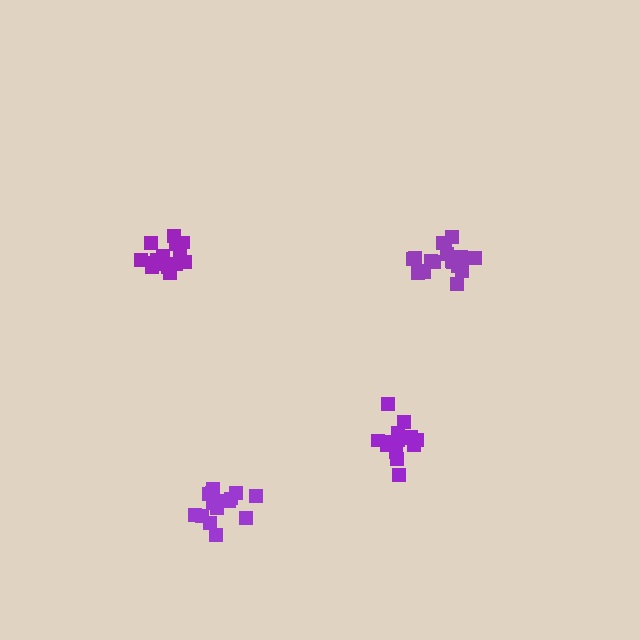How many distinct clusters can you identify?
There are 4 distinct clusters.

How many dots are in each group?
Group 1: 15 dots, Group 2: 16 dots, Group 3: 14 dots, Group 4: 18 dots (63 total).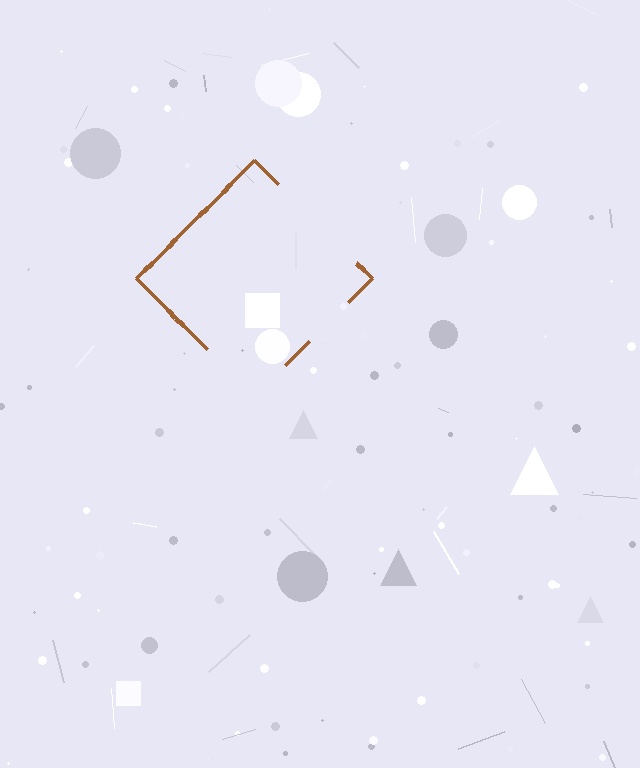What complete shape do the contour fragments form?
The contour fragments form a diamond.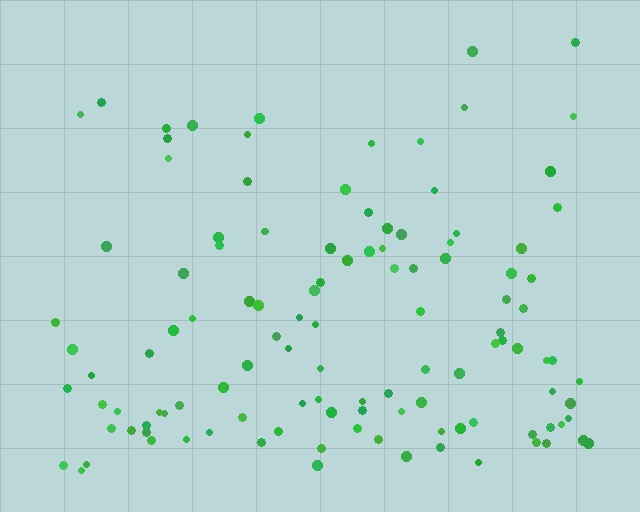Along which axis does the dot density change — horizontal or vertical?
Vertical.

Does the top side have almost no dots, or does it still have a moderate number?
Still a moderate number, just noticeably fewer than the bottom.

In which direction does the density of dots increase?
From top to bottom, with the bottom side densest.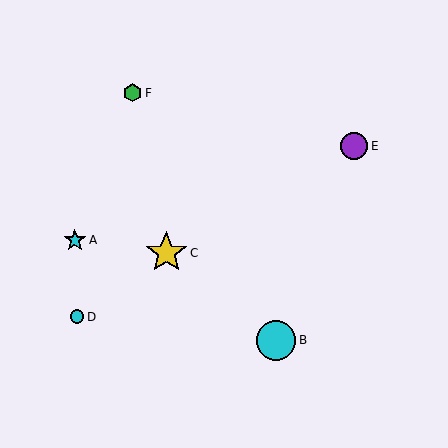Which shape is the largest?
The yellow star (labeled C) is the largest.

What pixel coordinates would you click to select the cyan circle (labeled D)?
Click at (77, 317) to select the cyan circle D.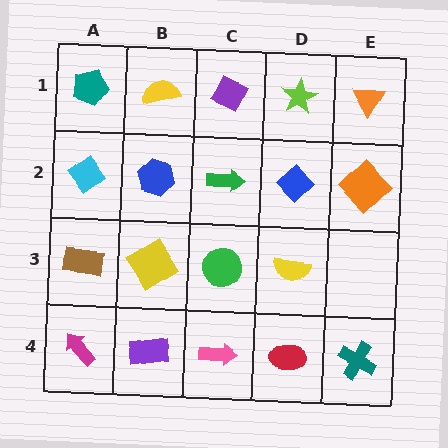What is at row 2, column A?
A cyan diamond.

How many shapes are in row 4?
5 shapes.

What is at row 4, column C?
A pink arrow.